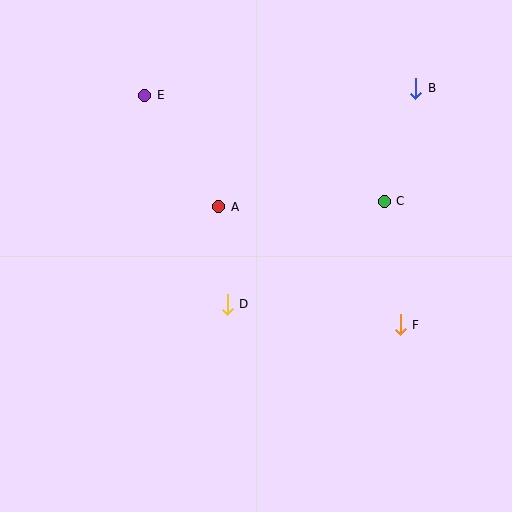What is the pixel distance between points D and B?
The distance between D and B is 287 pixels.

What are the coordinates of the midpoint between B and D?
The midpoint between B and D is at (321, 196).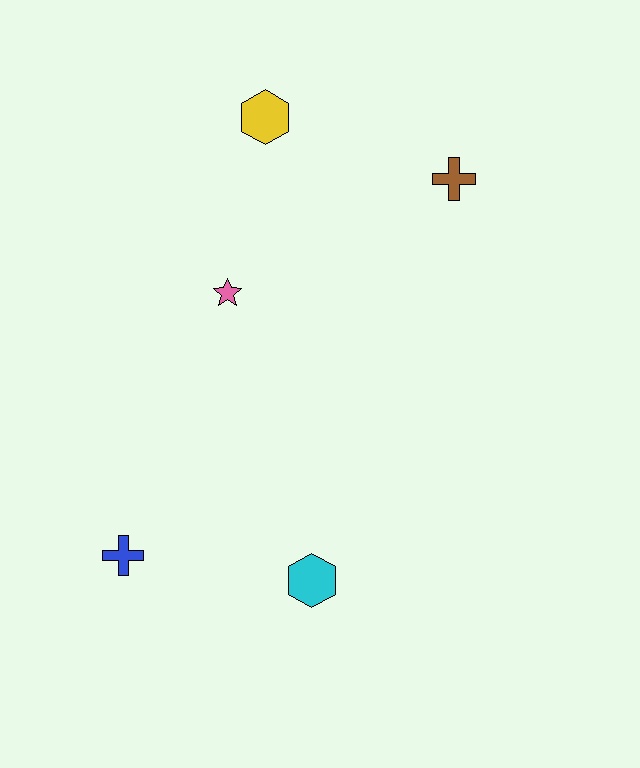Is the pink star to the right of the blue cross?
Yes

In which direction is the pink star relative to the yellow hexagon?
The pink star is below the yellow hexagon.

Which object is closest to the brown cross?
The yellow hexagon is closest to the brown cross.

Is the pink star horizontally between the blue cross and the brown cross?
Yes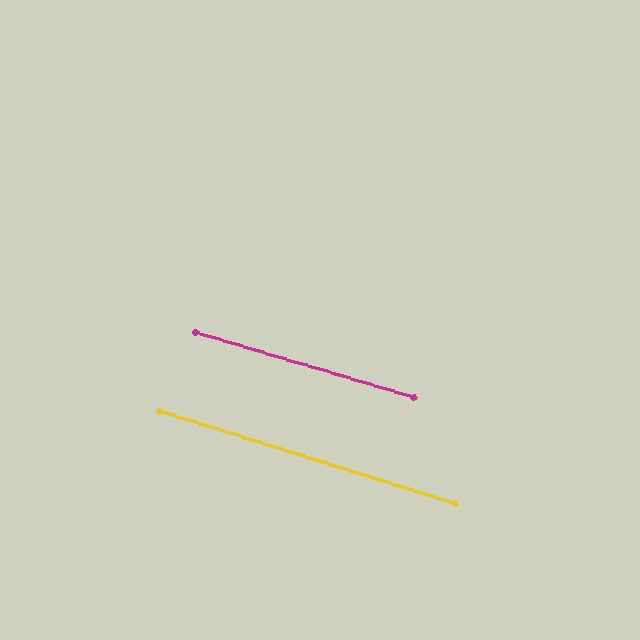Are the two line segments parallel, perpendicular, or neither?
Parallel — their directions differ by only 0.8°.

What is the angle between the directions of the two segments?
Approximately 1 degree.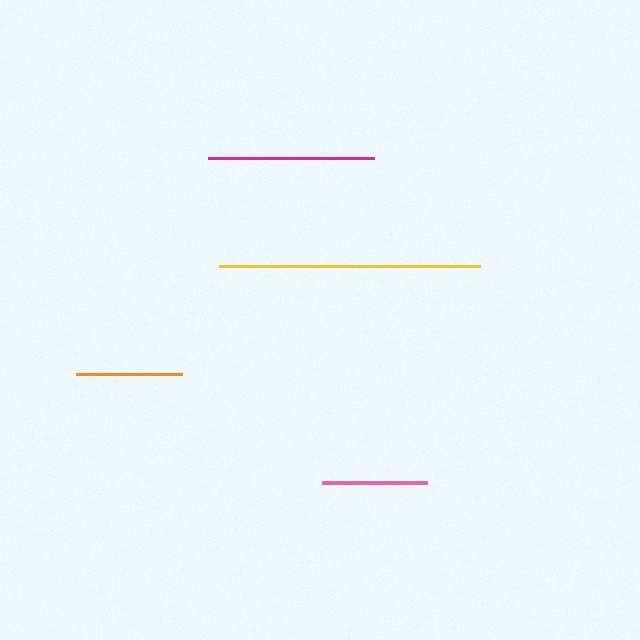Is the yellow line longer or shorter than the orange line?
The yellow line is longer than the orange line.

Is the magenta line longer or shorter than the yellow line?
The yellow line is longer than the magenta line.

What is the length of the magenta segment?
The magenta segment is approximately 166 pixels long.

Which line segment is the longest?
The yellow line is the longest at approximately 261 pixels.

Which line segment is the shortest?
The pink line is the shortest at approximately 104 pixels.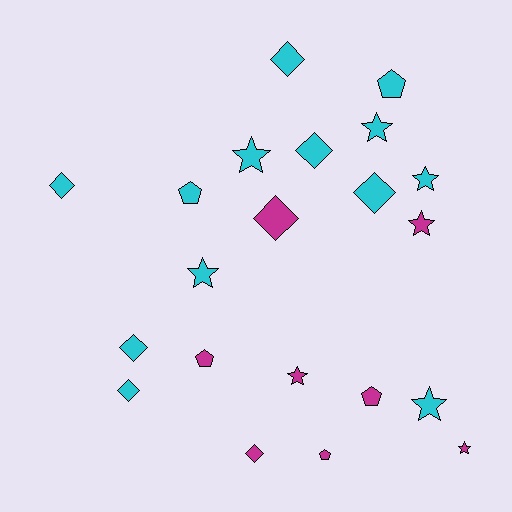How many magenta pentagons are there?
There are 3 magenta pentagons.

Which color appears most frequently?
Cyan, with 13 objects.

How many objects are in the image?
There are 21 objects.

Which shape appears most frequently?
Star, with 8 objects.